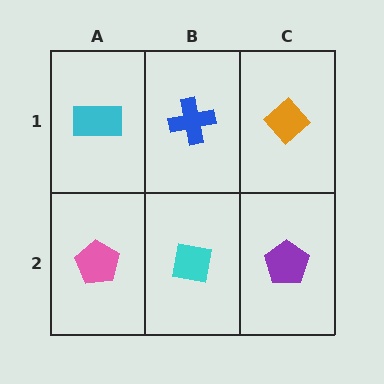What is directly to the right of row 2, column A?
A cyan square.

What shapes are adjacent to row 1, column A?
A pink pentagon (row 2, column A), a blue cross (row 1, column B).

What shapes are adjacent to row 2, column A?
A cyan rectangle (row 1, column A), a cyan square (row 2, column B).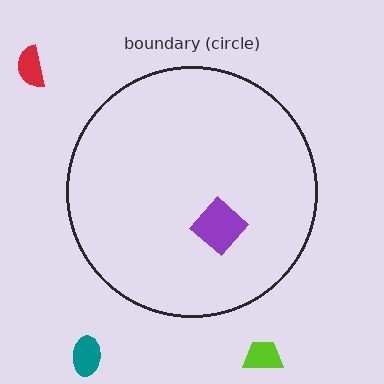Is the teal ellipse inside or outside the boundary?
Outside.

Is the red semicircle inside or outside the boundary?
Outside.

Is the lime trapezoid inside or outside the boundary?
Outside.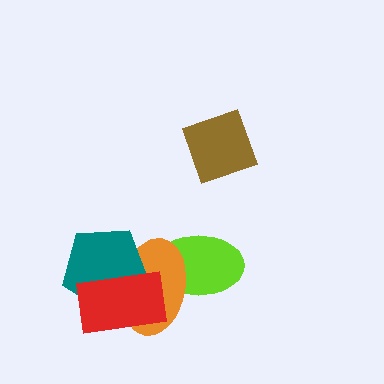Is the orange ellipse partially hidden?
Yes, it is partially covered by another shape.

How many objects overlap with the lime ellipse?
1 object overlaps with the lime ellipse.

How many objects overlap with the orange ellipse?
3 objects overlap with the orange ellipse.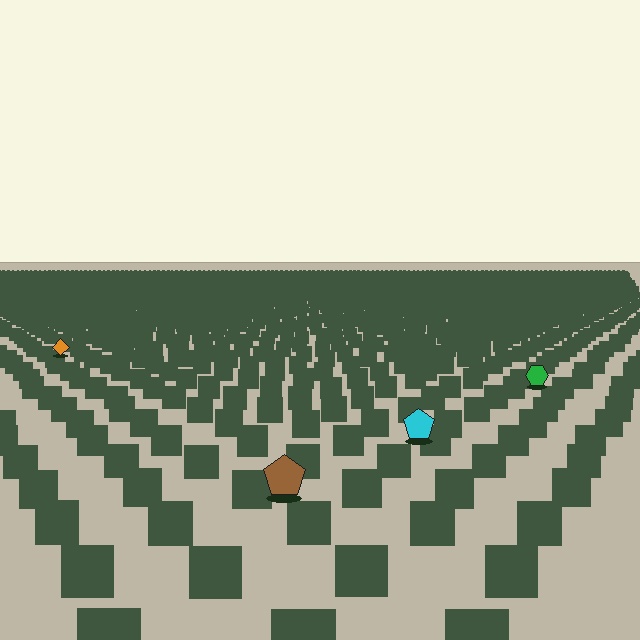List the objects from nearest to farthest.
From nearest to farthest: the brown pentagon, the cyan pentagon, the green hexagon, the orange diamond.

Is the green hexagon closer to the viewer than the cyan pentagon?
No. The cyan pentagon is closer — you can tell from the texture gradient: the ground texture is coarser near it.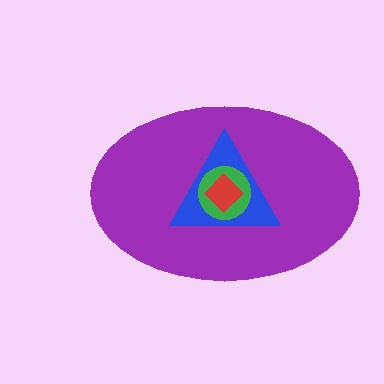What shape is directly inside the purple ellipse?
The blue triangle.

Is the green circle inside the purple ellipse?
Yes.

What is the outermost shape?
The purple ellipse.